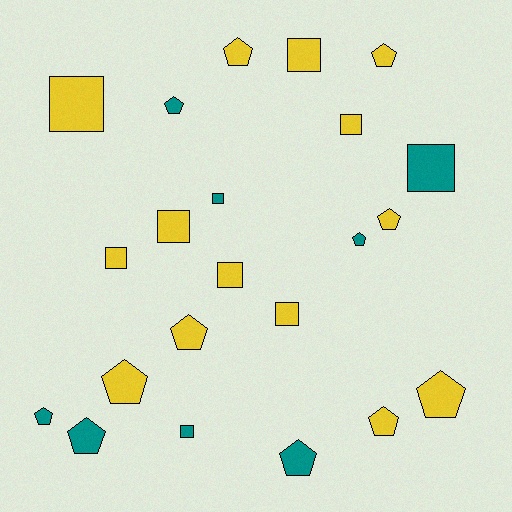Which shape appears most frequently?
Pentagon, with 12 objects.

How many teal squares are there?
There are 3 teal squares.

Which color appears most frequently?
Yellow, with 14 objects.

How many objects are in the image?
There are 22 objects.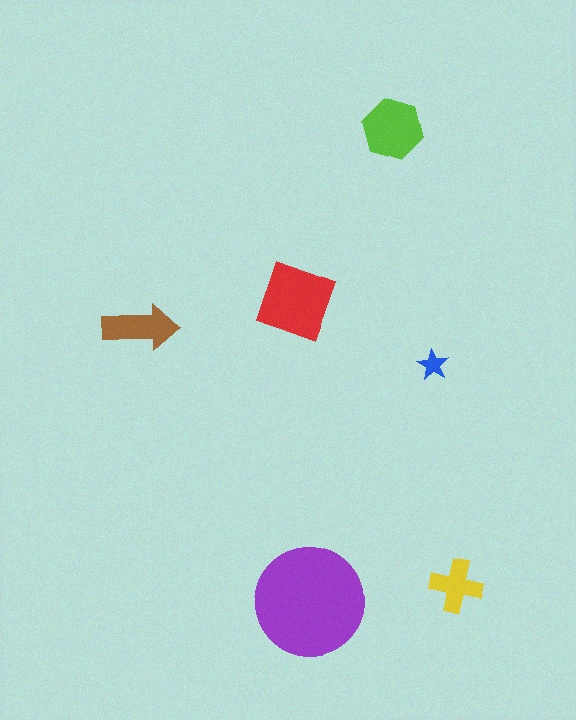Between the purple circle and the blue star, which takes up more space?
The purple circle.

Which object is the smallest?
The blue star.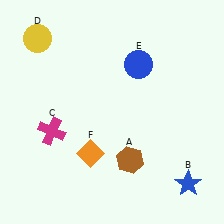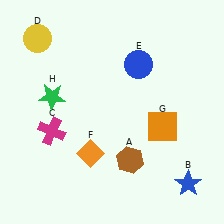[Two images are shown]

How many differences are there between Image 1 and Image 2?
There are 2 differences between the two images.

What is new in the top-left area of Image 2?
A green star (H) was added in the top-left area of Image 2.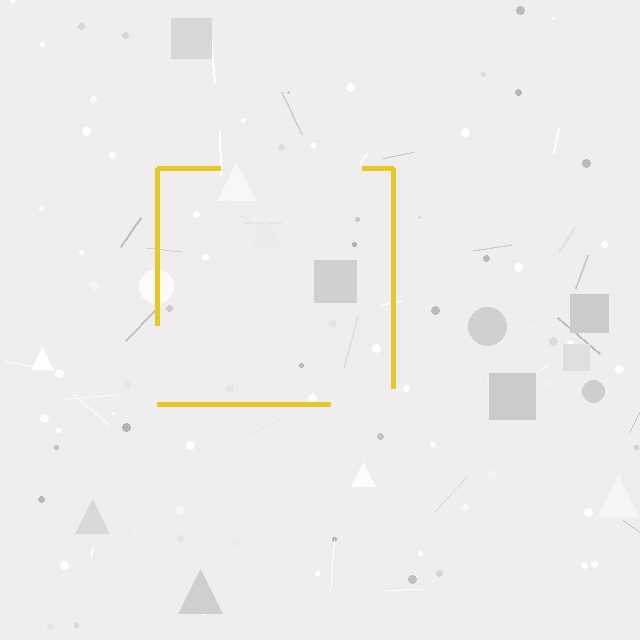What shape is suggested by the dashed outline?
The dashed outline suggests a square.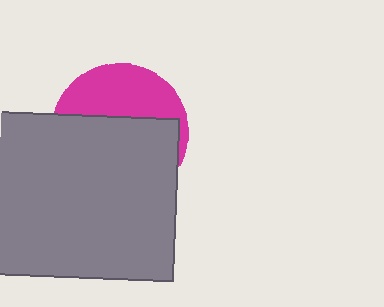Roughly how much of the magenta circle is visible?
A small part of it is visible (roughly 38%).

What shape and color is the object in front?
The object in front is a gray rectangle.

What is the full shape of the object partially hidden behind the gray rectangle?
The partially hidden object is a magenta circle.